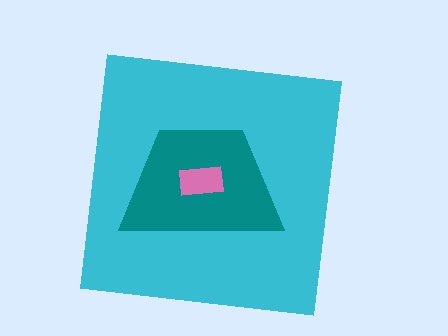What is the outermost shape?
The cyan square.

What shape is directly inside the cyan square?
The teal trapezoid.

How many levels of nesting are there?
3.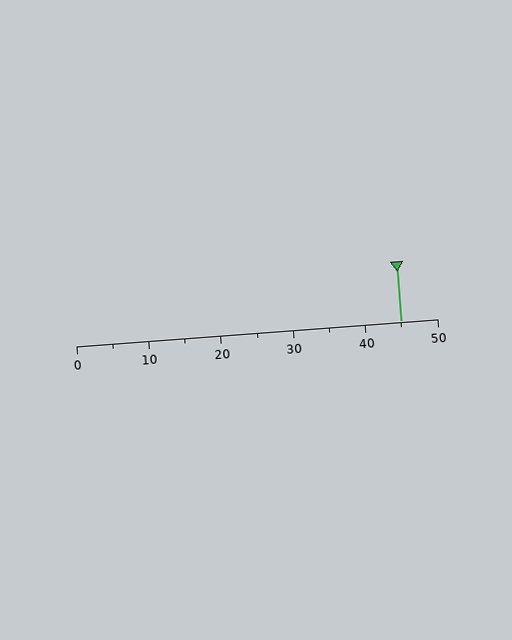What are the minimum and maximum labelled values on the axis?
The axis runs from 0 to 50.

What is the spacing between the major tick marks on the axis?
The major ticks are spaced 10 apart.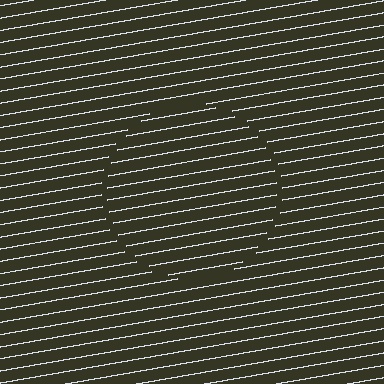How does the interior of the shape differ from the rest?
The interior of the shape contains the same grating, shifted by half a period — the contour is defined by the phase discontinuity where line-ends from the inner and outer gratings abut.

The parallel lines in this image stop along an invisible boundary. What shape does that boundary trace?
An illusory circle. The interior of the shape contains the same grating, shifted by half a period — the contour is defined by the phase discontinuity where line-ends from the inner and outer gratings abut.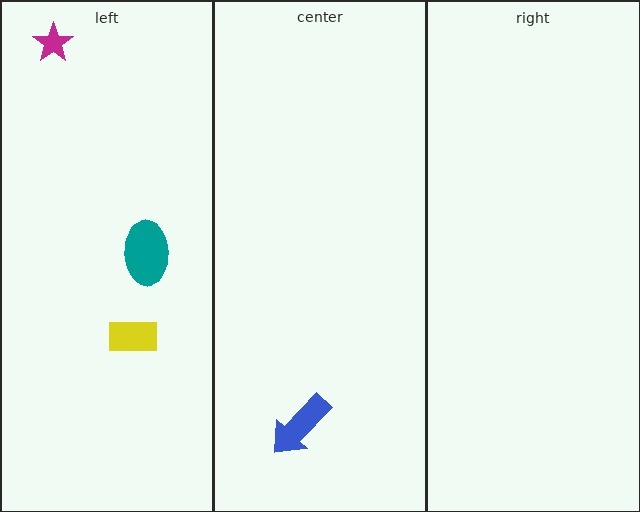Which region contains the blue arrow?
The center region.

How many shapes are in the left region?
3.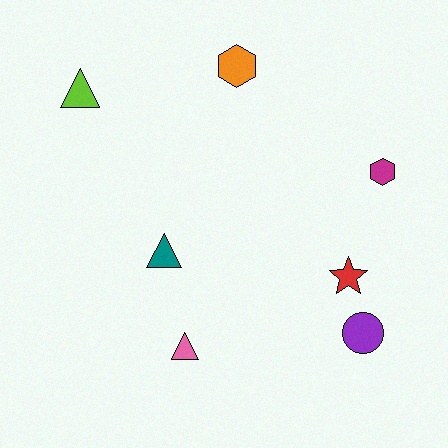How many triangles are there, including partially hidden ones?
There are 3 triangles.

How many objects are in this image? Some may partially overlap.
There are 7 objects.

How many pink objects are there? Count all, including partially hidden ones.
There is 1 pink object.